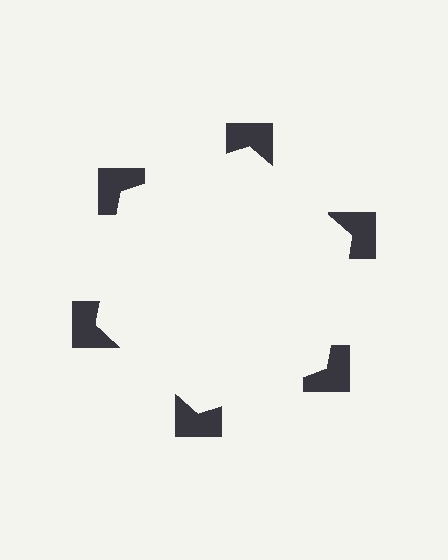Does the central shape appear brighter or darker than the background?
It typically appears slightly brighter than the background, even though no actual brightness change is drawn.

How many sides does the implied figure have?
6 sides.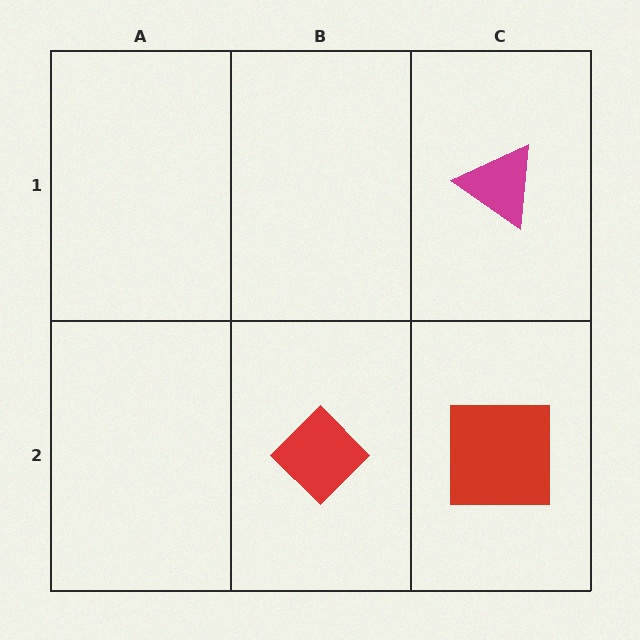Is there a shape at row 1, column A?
No, that cell is empty.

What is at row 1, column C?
A magenta triangle.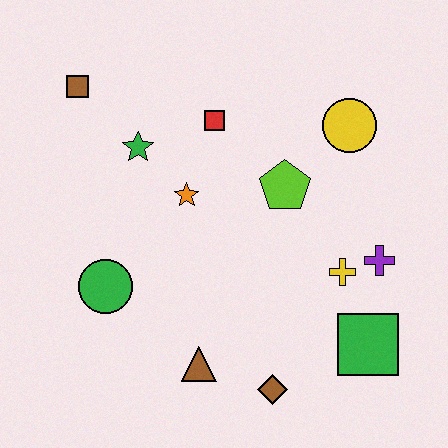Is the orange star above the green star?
No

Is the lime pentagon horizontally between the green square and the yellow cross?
No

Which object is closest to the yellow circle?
The lime pentagon is closest to the yellow circle.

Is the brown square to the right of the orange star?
No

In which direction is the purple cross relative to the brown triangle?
The purple cross is to the right of the brown triangle.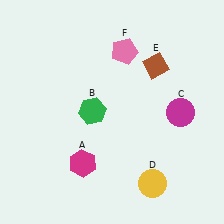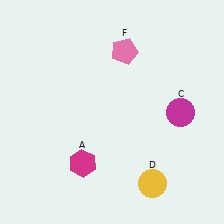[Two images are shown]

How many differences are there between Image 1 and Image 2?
There are 2 differences between the two images.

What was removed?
The brown diamond (E), the green hexagon (B) were removed in Image 2.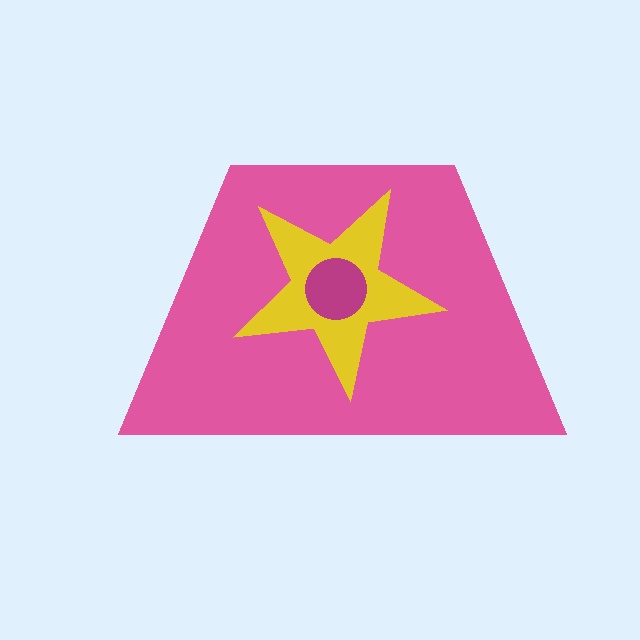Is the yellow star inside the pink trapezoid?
Yes.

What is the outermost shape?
The pink trapezoid.